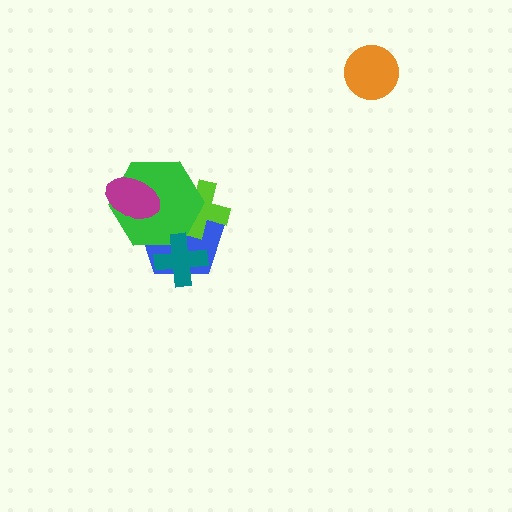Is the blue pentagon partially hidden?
Yes, it is partially covered by another shape.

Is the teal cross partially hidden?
No, no other shape covers it.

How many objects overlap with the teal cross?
2 objects overlap with the teal cross.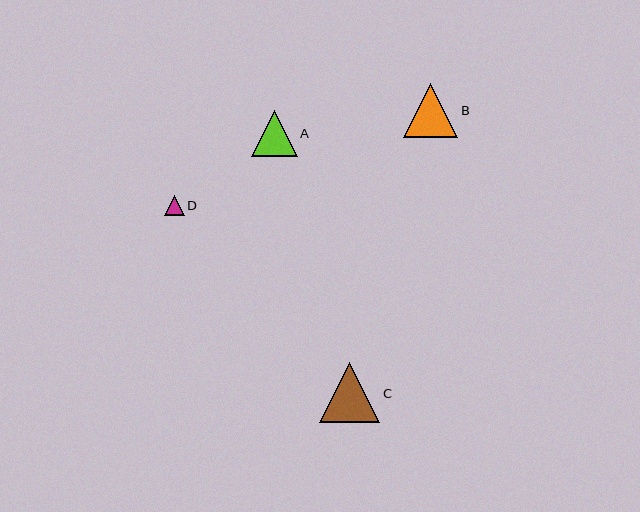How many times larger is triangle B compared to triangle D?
Triangle B is approximately 2.7 times the size of triangle D.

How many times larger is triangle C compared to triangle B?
Triangle C is approximately 1.1 times the size of triangle B.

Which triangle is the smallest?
Triangle D is the smallest with a size of approximately 20 pixels.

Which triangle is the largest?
Triangle C is the largest with a size of approximately 60 pixels.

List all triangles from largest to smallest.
From largest to smallest: C, B, A, D.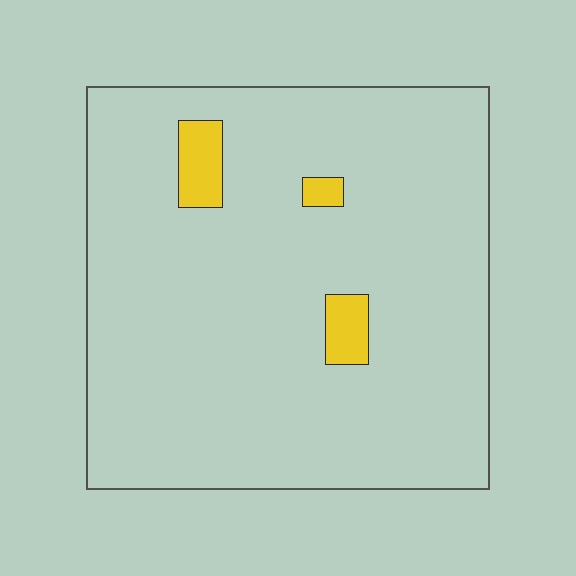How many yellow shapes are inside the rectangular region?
3.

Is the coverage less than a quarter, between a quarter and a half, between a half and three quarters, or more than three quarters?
Less than a quarter.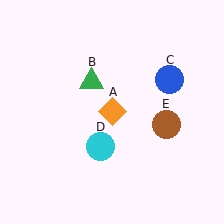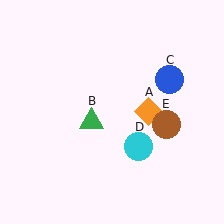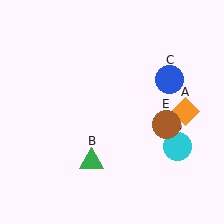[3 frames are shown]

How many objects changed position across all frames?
3 objects changed position: orange diamond (object A), green triangle (object B), cyan circle (object D).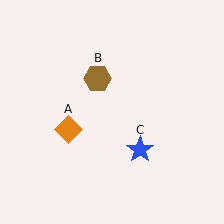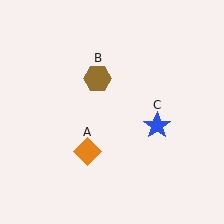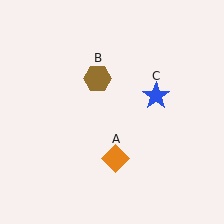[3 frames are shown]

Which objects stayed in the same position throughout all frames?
Brown hexagon (object B) remained stationary.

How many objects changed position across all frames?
2 objects changed position: orange diamond (object A), blue star (object C).